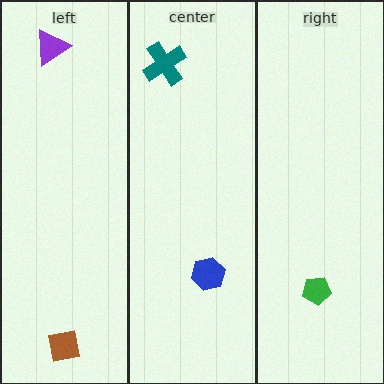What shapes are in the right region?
The green pentagon.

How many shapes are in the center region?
2.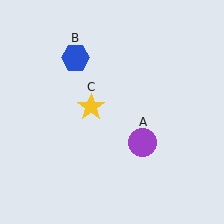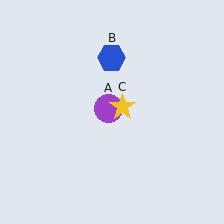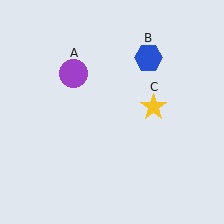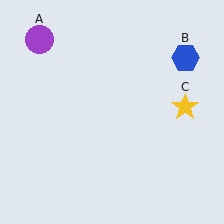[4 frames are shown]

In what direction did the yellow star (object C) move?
The yellow star (object C) moved right.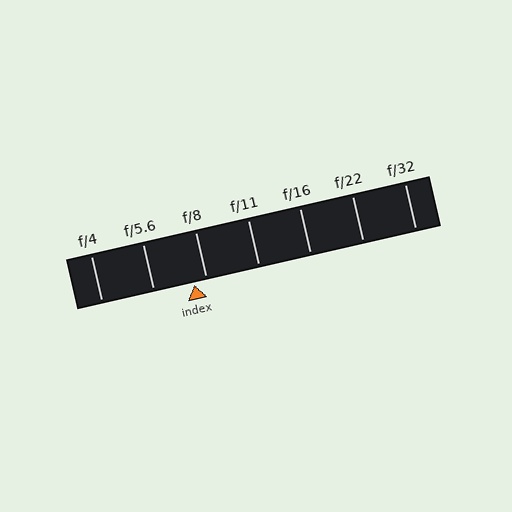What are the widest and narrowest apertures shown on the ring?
The widest aperture shown is f/4 and the narrowest is f/32.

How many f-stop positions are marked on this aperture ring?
There are 7 f-stop positions marked.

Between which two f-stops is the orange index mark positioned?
The index mark is between f/5.6 and f/8.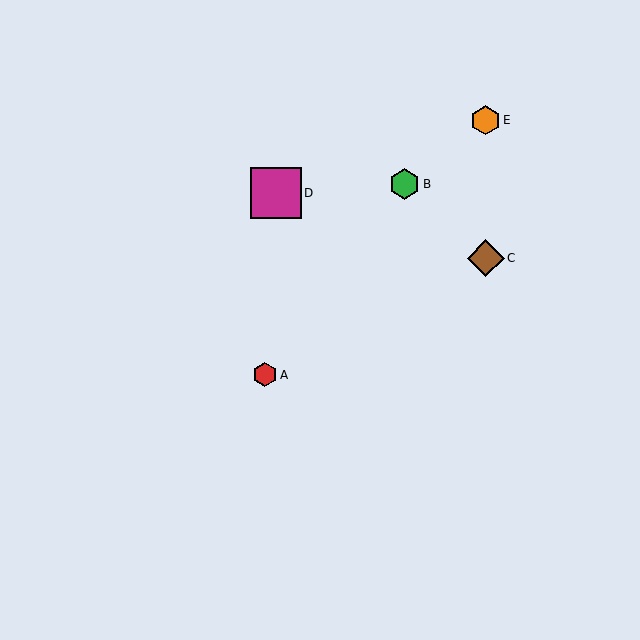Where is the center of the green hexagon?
The center of the green hexagon is at (405, 184).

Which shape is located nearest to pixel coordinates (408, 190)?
The green hexagon (labeled B) at (405, 184) is nearest to that location.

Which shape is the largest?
The magenta square (labeled D) is the largest.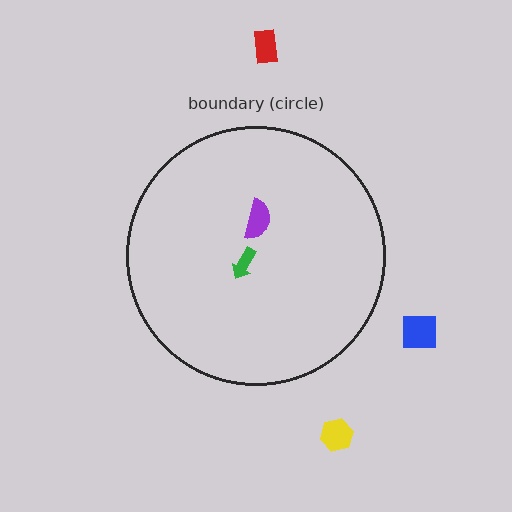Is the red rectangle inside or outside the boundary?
Outside.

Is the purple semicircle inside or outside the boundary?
Inside.